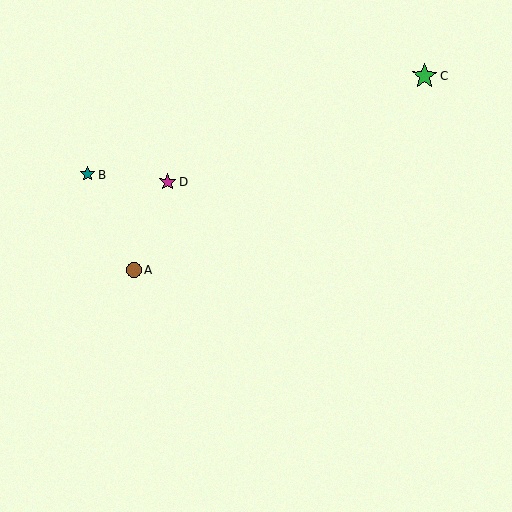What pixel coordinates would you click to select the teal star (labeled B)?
Click at (88, 174) to select the teal star B.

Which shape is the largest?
The green star (labeled C) is the largest.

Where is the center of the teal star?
The center of the teal star is at (88, 174).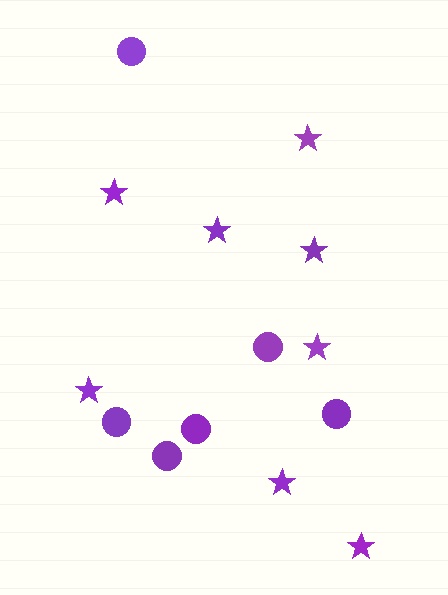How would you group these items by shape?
There are 2 groups: one group of circles (6) and one group of stars (8).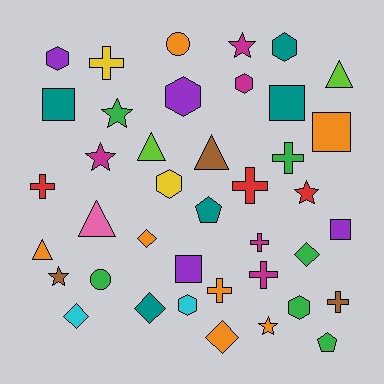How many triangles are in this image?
There are 5 triangles.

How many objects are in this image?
There are 40 objects.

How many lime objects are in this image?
There are 2 lime objects.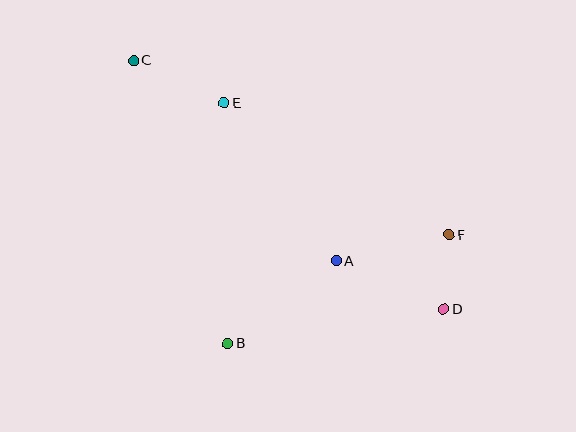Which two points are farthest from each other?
Points C and D are farthest from each other.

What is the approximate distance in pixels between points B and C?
The distance between B and C is approximately 298 pixels.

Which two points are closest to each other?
Points D and F are closest to each other.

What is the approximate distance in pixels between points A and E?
The distance between A and E is approximately 193 pixels.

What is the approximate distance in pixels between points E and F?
The distance between E and F is approximately 261 pixels.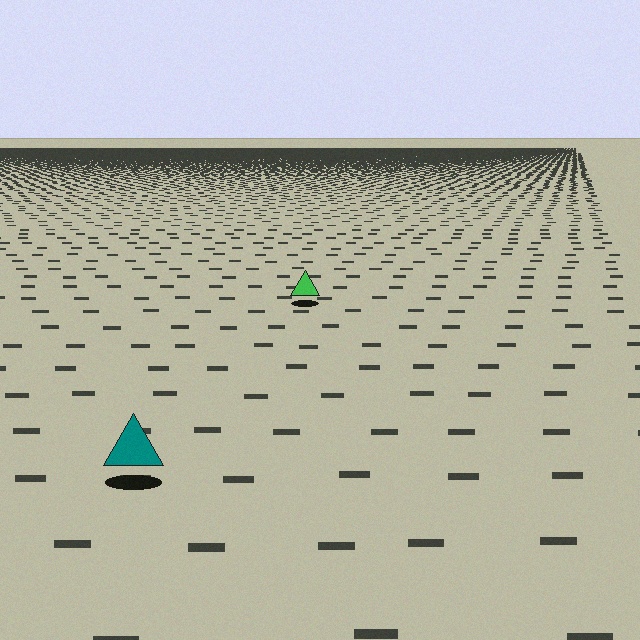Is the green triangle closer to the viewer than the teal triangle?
No. The teal triangle is closer — you can tell from the texture gradient: the ground texture is coarser near it.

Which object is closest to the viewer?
The teal triangle is closest. The texture marks near it are larger and more spread out.